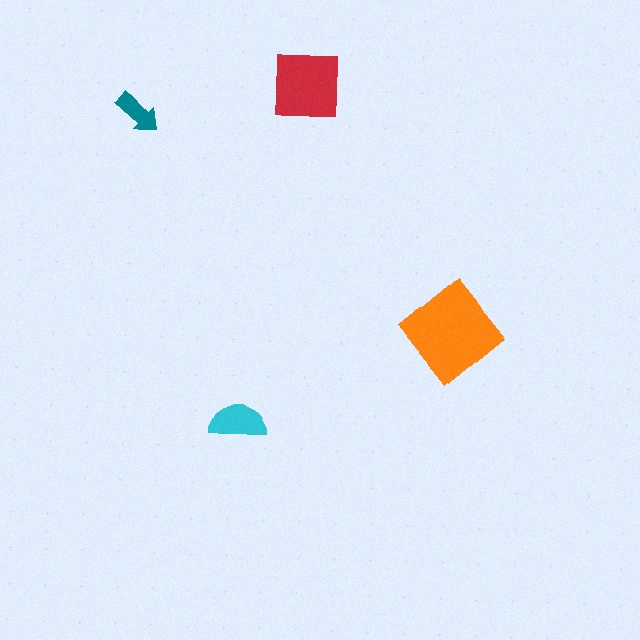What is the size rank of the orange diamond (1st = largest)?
1st.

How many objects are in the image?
There are 4 objects in the image.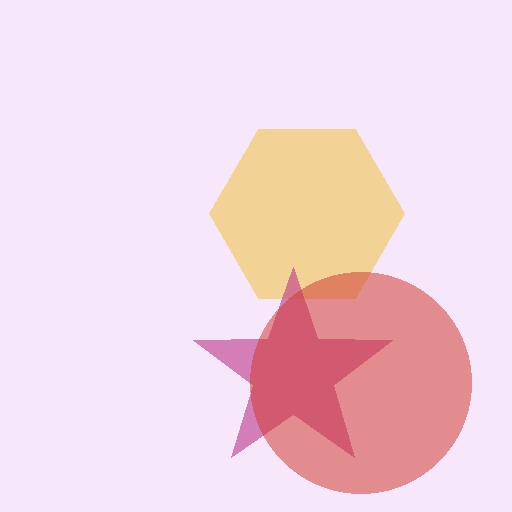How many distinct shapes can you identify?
There are 3 distinct shapes: a yellow hexagon, a magenta star, a red circle.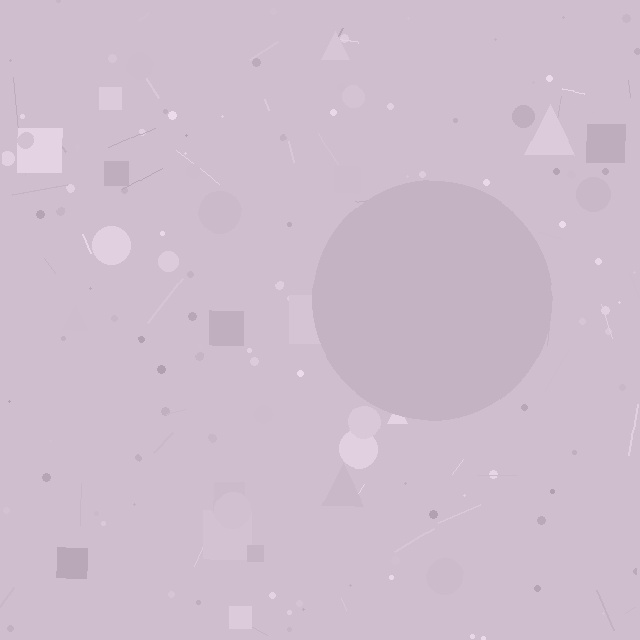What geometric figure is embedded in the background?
A circle is embedded in the background.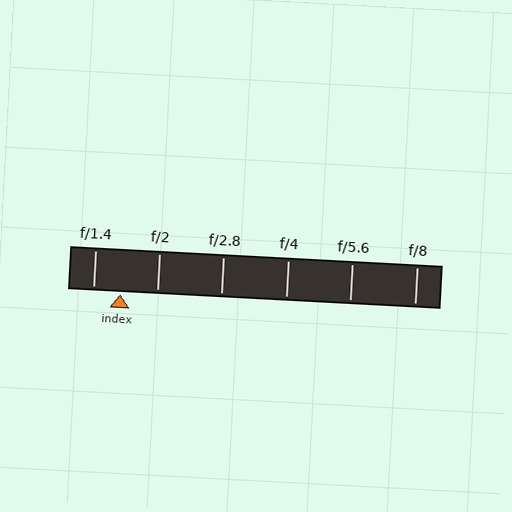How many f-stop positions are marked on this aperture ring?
There are 6 f-stop positions marked.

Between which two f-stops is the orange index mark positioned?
The index mark is between f/1.4 and f/2.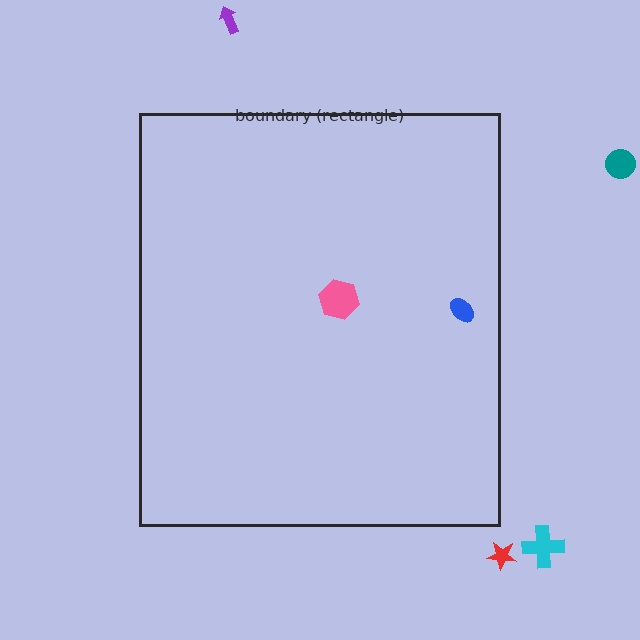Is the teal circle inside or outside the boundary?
Outside.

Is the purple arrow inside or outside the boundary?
Outside.